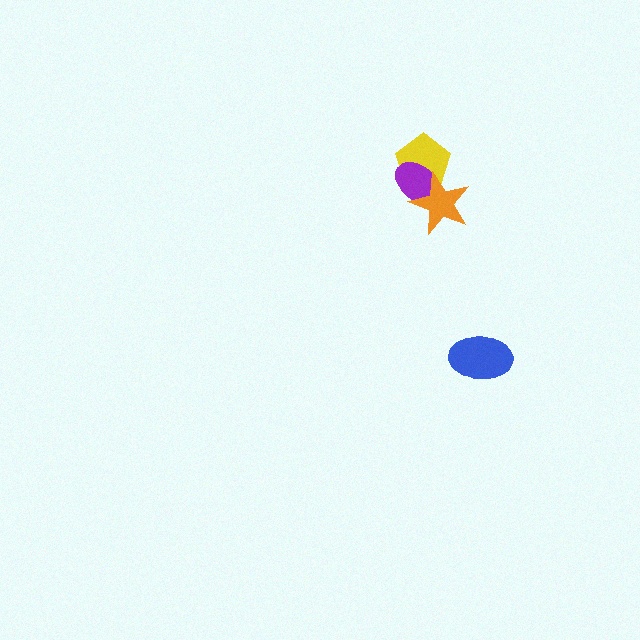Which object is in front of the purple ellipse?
The orange star is in front of the purple ellipse.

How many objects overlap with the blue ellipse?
0 objects overlap with the blue ellipse.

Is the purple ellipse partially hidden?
Yes, it is partially covered by another shape.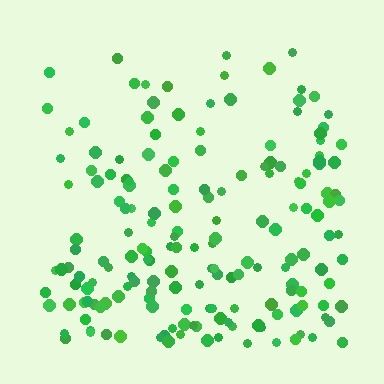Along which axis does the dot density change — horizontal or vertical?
Vertical.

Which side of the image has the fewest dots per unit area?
The top.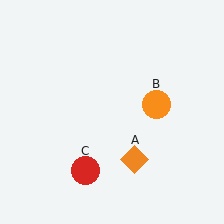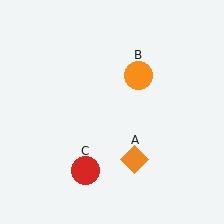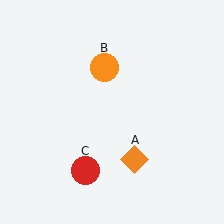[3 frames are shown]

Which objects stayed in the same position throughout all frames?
Orange diamond (object A) and red circle (object C) remained stationary.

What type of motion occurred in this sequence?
The orange circle (object B) rotated counterclockwise around the center of the scene.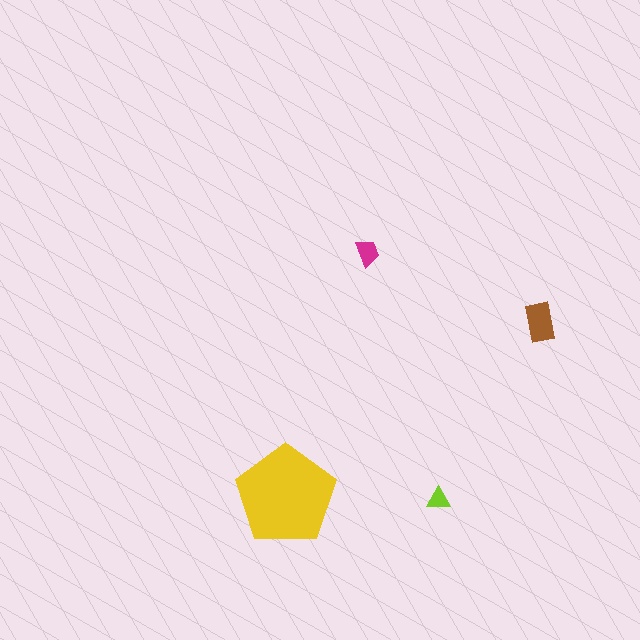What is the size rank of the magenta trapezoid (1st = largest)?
3rd.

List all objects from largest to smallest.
The yellow pentagon, the brown rectangle, the magenta trapezoid, the lime triangle.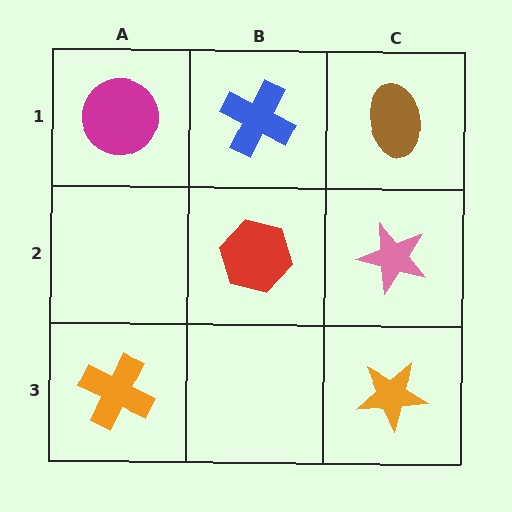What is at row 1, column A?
A magenta circle.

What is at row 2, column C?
A pink star.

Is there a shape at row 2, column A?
No, that cell is empty.